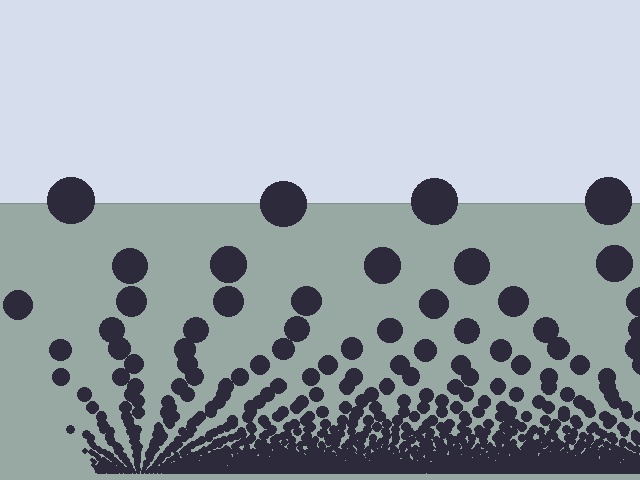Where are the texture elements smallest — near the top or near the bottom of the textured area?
Near the bottom.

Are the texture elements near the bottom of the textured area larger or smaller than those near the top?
Smaller. The gradient is inverted — elements near the bottom are smaller and denser.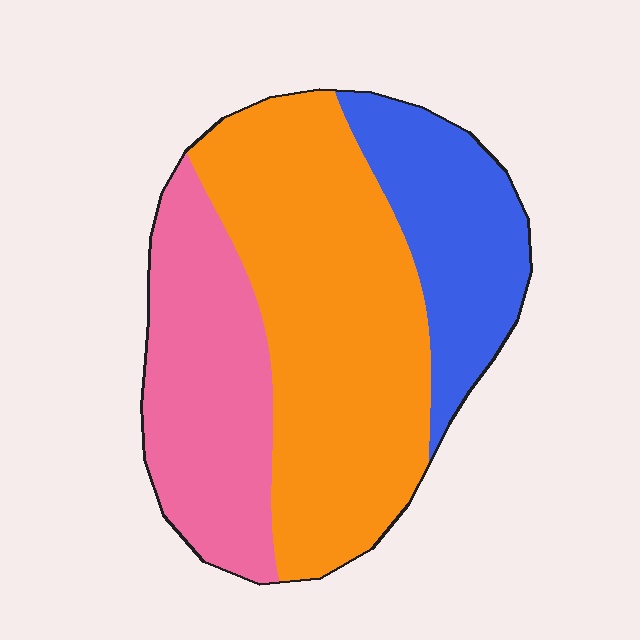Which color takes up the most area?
Orange, at roughly 50%.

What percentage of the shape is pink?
Pink covers roughly 30% of the shape.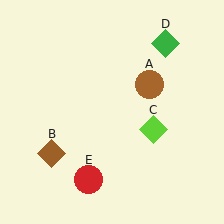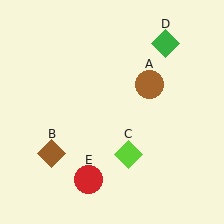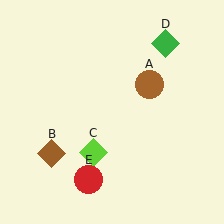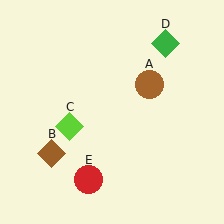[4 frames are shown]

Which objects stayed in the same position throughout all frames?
Brown circle (object A) and brown diamond (object B) and green diamond (object D) and red circle (object E) remained stationary.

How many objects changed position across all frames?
1 object changed position: lime diamond (object C).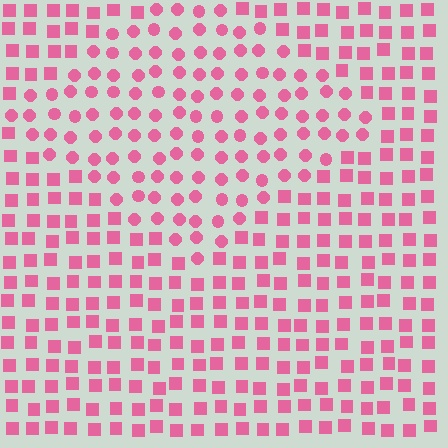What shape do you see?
I see a diamond.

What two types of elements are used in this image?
The image uses circles inside the diamond region and squares outside it.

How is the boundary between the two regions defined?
The boundary is defined by a change in element shape: circles inside vs. squares outside. All elements share the same color and spacing.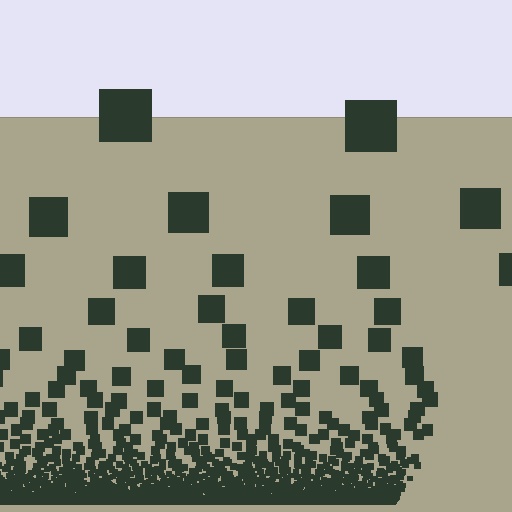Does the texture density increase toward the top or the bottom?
Density increases toward the bottom.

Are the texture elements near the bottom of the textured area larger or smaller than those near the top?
Smaller. The gradient is inverted — elements near the bottom are smaller and denser.